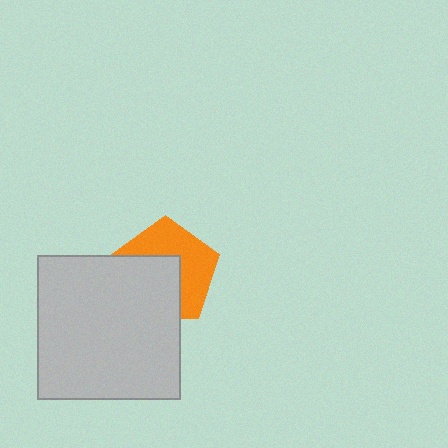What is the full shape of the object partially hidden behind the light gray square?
The partially hidden object is an orange pentagon.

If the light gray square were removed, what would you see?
You would see the complete orange pentagon.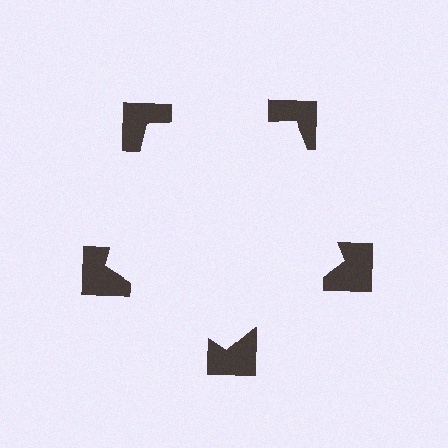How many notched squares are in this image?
There are 5 — one at each vertex of the illusory pentagon.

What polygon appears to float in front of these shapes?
An illusory pentagon — its edges are inferred from the aligned wedge cuts in the notched squares, not physically drawn.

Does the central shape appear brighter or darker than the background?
It typically appears slightly brighter than the background, even though no actual brightness change is drawn.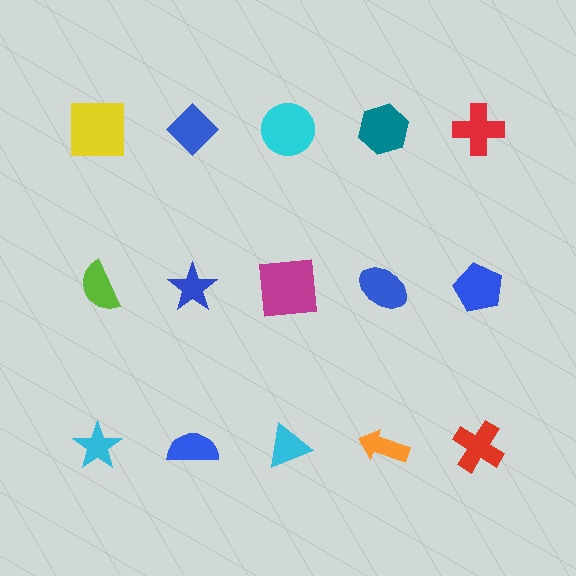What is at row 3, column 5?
A red cross.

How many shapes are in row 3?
5 shapes.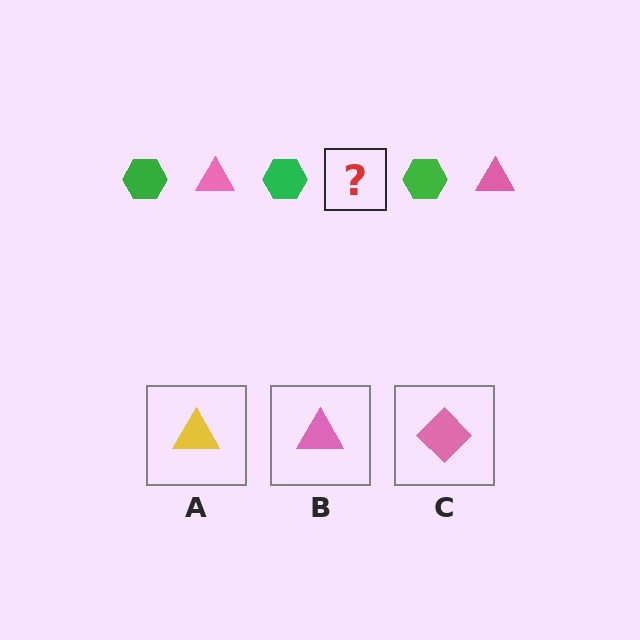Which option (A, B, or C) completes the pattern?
B.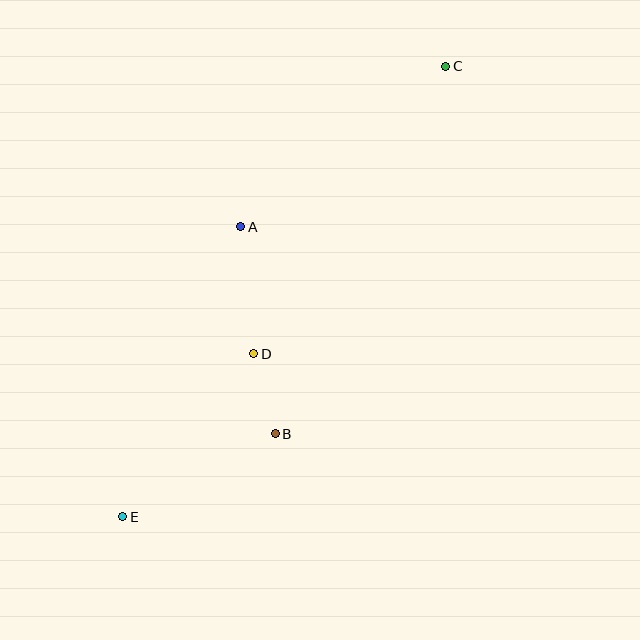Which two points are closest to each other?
Points B and D are closest to each other.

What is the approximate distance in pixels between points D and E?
The distance between D and E is approximately 209 pixels.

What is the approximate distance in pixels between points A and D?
The distance between A and D is approximately 128 pixels.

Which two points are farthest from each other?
Points C and E are farthest from each other.